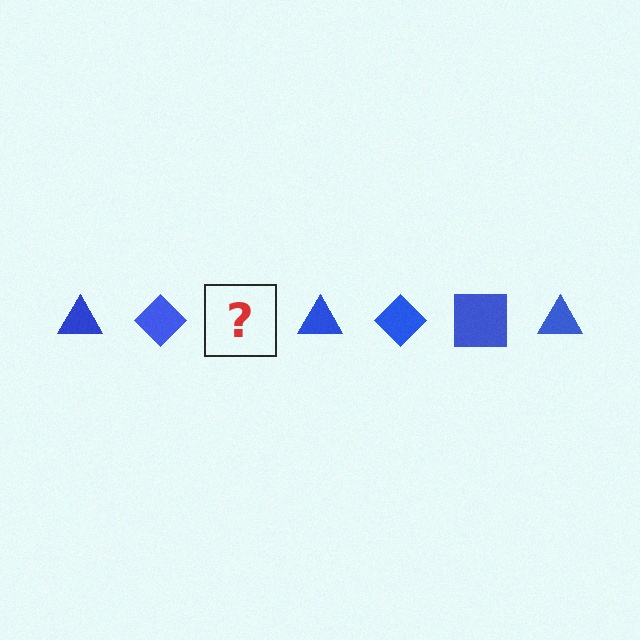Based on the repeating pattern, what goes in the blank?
The blank should be a blue square.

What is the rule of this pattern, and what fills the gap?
The rule is that the pattern cycles through triangle, diamond, square shapes in blue. The gap should be filled with a blue square.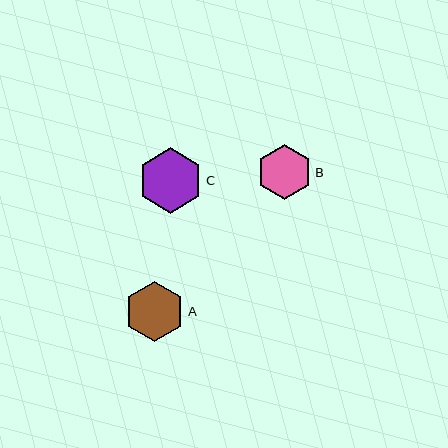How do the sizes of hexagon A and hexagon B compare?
Hexagon A and hexagon B are approximately the same size.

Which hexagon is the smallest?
Hexagon B is the smallest with a size of approximately 55 pixels.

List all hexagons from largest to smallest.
From largest to smallest: C, A, B.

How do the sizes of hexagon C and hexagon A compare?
Hexagon C and hexagon A are approximately the same size.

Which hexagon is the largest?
Hexagon C is the largest with a size of approximately 65 pixels.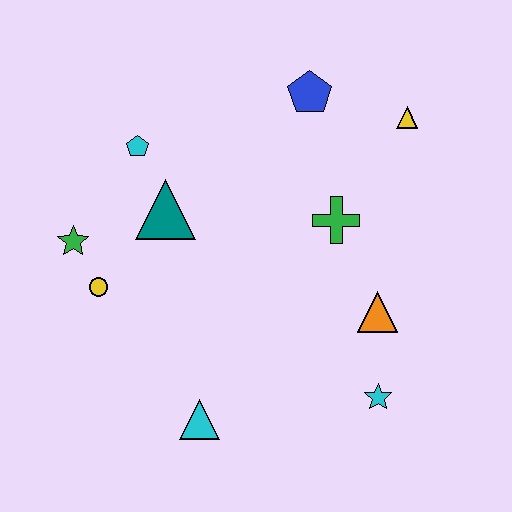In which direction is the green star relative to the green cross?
The green star is to the left of the green cross.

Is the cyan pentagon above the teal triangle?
Yes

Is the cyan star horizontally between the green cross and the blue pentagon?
No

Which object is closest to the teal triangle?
The cyan pentagon is closest to the teal triangle.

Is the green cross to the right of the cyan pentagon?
Yes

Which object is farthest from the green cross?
The green star is farthest from the green cross.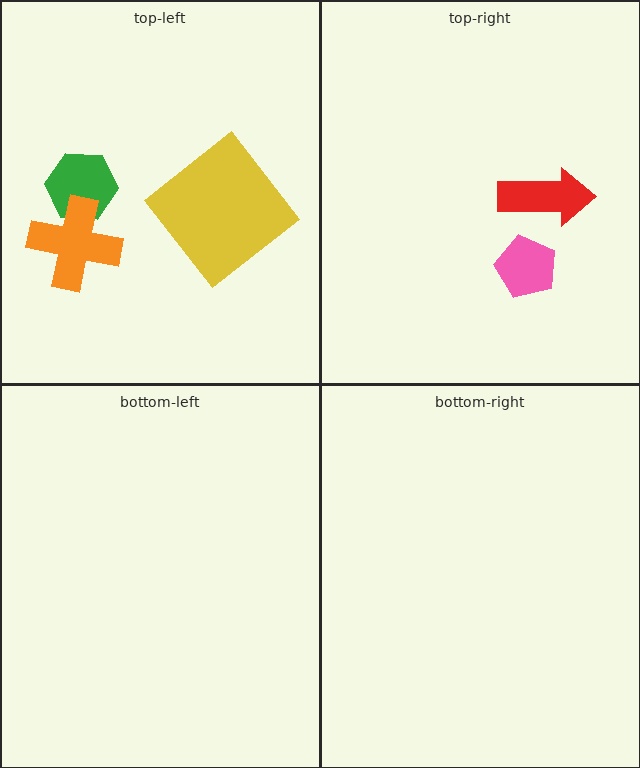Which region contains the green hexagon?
The top-left region.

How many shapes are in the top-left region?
3.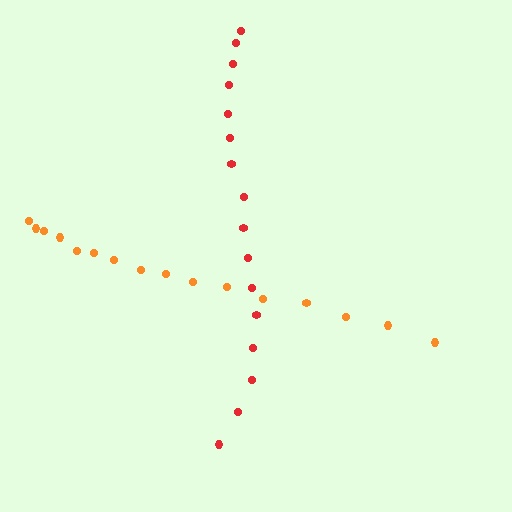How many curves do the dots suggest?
There are 2 distinct paths.